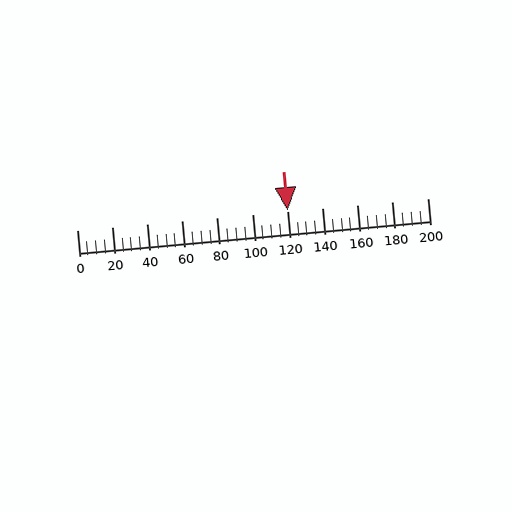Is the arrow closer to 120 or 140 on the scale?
The arrow is closer to 120.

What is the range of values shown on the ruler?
The ruler shows values from 0 to 200.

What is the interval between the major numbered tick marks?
The major tick marks are spaced 20 units apart.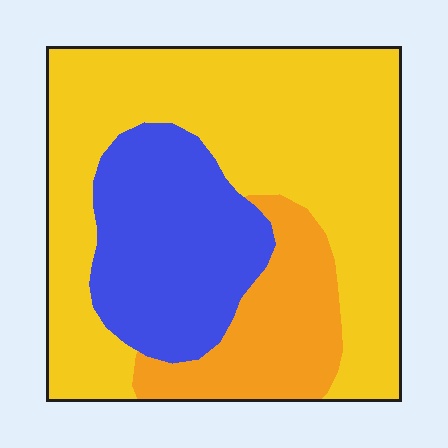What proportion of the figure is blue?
Blue takes up about one quarter (1/4) of the figure.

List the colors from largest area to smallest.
From largest to smallest: yellow, blue, orange.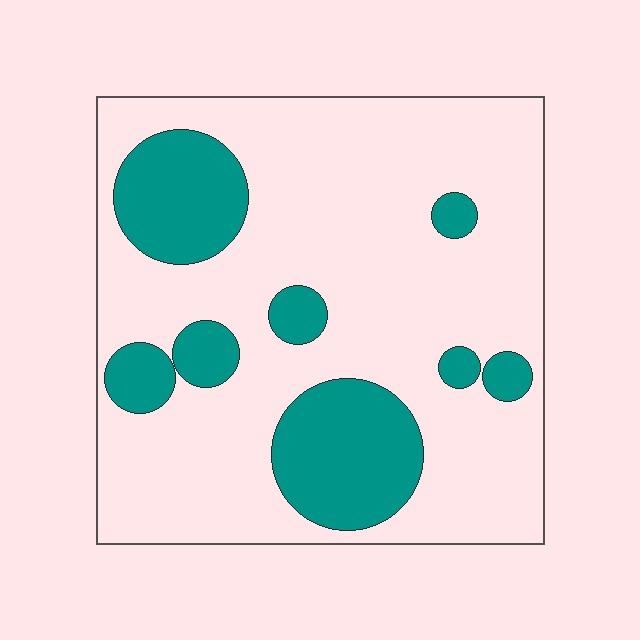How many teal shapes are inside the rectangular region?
8.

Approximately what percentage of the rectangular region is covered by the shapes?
Approximately 25%.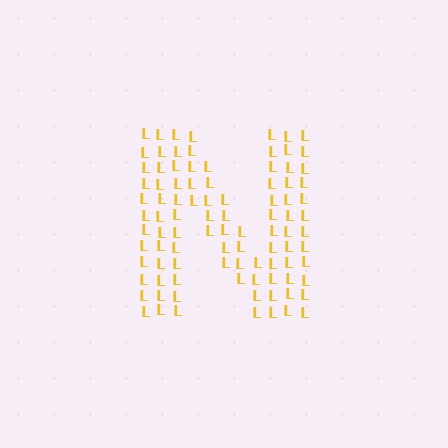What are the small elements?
The small elements are letter L's.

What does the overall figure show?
The overall figure shows the letter N.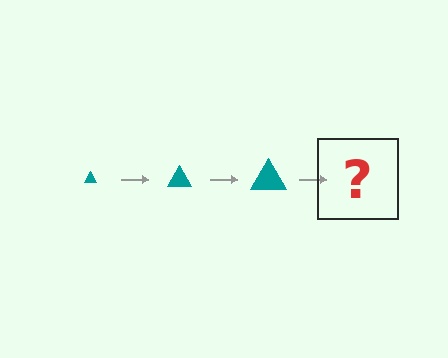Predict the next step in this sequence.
The next step is a teal triangle, larger than the previous one.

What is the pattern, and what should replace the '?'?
The pattern is that the triangle gets progressively larger each step. The '?' should be a teal triangle, larger than the previous one.